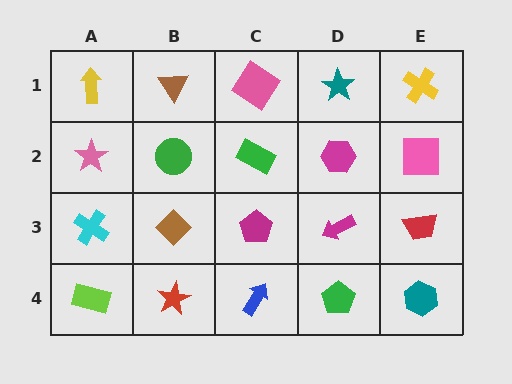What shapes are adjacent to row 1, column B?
A green circle (row 2, column B), a yellow arrow (row 1, column A), a pink diamond (row 1, column C).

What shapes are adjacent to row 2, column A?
A yellow arrow (row 1, column A), a cyan cross (row 3, column A), a green circle (row 2, column B).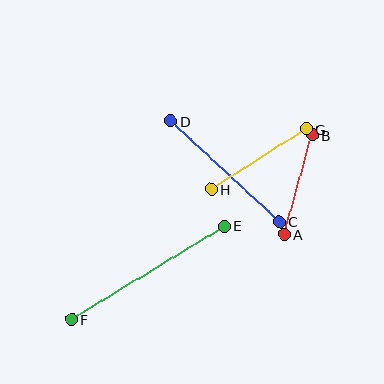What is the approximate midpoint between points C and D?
The midpoint is at approximately (225, 171) pixels.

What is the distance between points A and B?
The distance is approximately 103 pixels.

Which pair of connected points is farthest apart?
Points E and F are farthest apart.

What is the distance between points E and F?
The distance is approximately 179 pixels.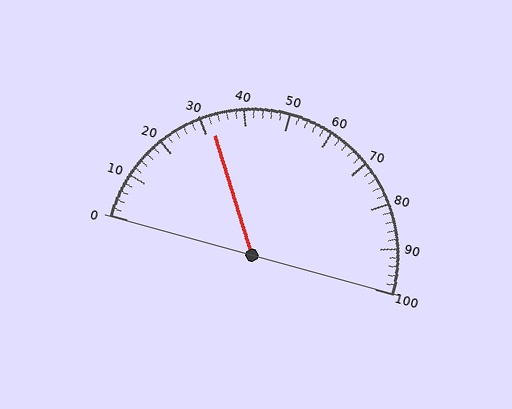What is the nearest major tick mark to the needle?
The nearest major tick mark is 30.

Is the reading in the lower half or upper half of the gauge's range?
The reading is in the lower half of the range (0 to 100).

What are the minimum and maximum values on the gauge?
The gauge ranges from 0 to 100.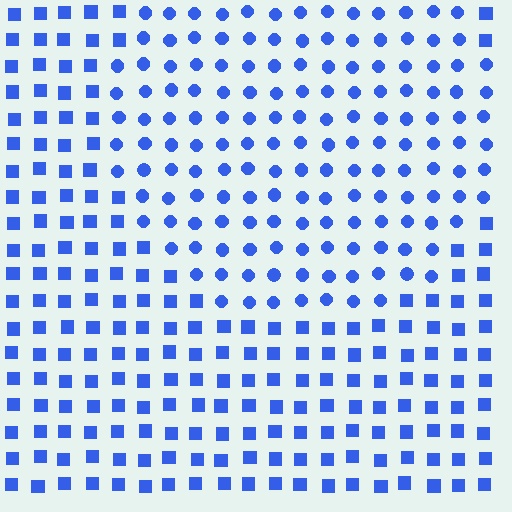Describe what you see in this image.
The image is filled with small blue elements arranged in a uniform grid. A circle-shaped region contains circles, while the surrounding area contains squares. The boundary is defined purely by the change in element shape.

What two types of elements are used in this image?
The image uses circles inside the circle region and squares outside it.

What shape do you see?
I see a circle.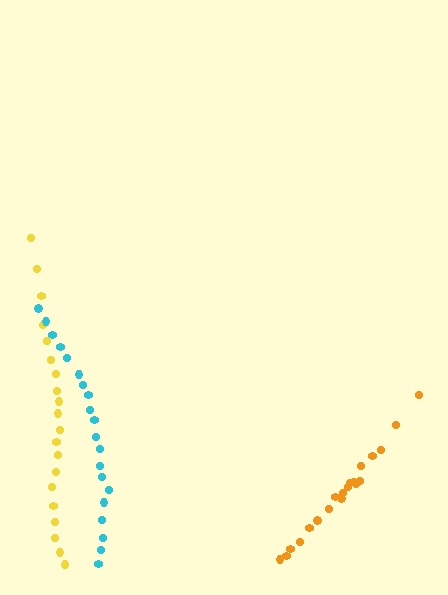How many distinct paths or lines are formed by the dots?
There are 3 distinct paths.